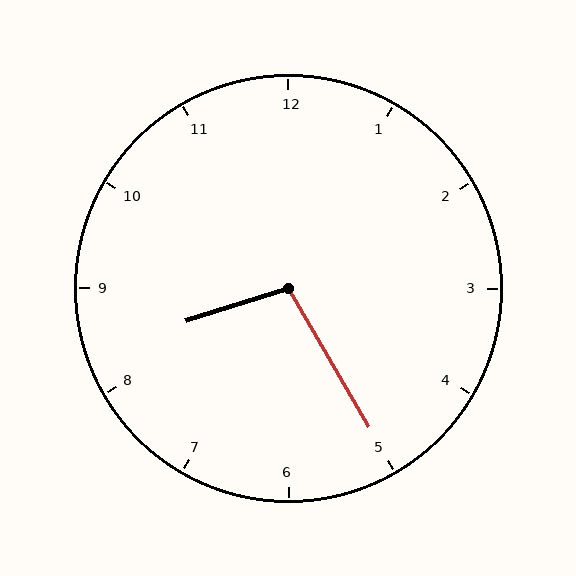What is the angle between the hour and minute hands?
Approximately 102 degrees.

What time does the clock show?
8:25.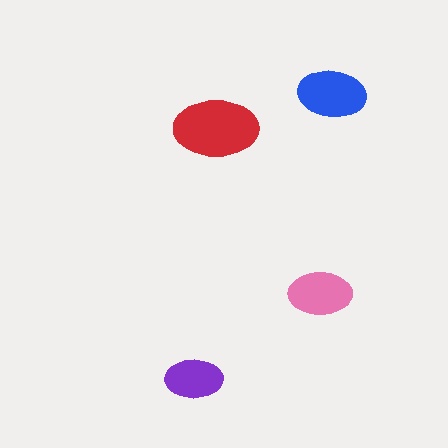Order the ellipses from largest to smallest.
the red one, the blue one, the pink one, the purple one.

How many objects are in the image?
There are 4 objects in the image.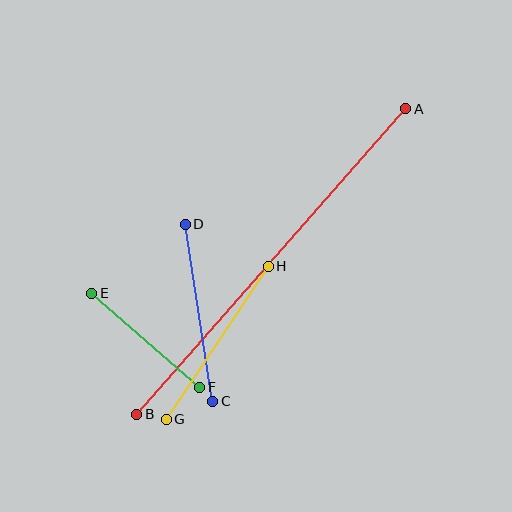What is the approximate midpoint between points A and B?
The midpoint is at approximately (271, 262) pixels.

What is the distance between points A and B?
The distance is approximately 407 pixels.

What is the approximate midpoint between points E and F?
The midpoint is at approximately (146, 340) pixels.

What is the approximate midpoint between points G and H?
The midpoint is at approximately (217, 343) pixels.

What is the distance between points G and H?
The distance is approximately 184 pixels.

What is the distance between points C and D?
The distance is approximately 179 pixels.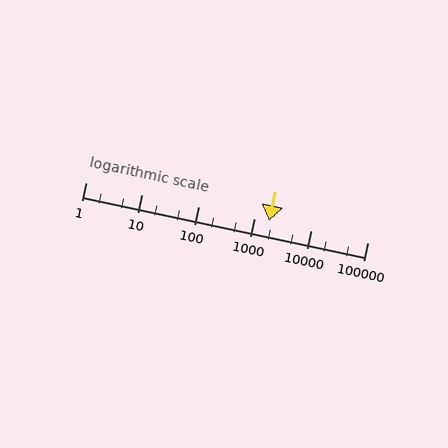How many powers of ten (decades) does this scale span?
The scale spans 5 decades, from 1 to 100000.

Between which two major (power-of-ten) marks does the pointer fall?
The pointer is between 1000 and 10000.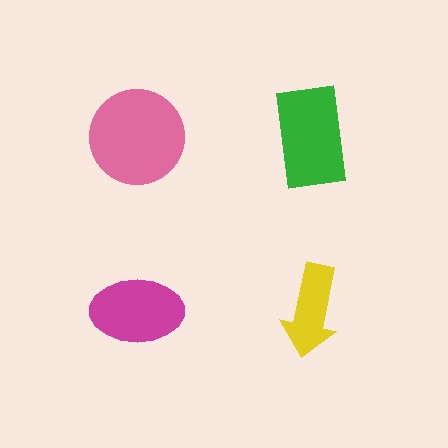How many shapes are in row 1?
2 shapes.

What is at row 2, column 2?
A yellow arrow.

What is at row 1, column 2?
A green rectangle.